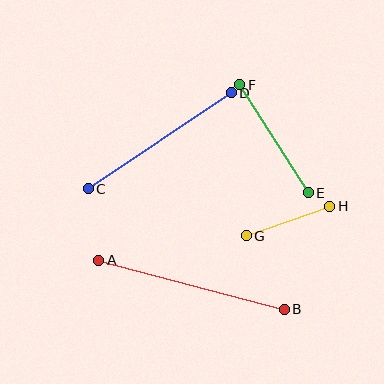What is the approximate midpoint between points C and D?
The midpoint is at approximately (160, 141) pixels.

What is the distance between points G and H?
The distance is approximately 89 pixels.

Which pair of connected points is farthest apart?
Points A and B are farthest apart.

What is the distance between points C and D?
The distance is approximately 172 pixels.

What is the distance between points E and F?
The distance is approximately 128 pixels.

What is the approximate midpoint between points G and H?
The midpoint is at approximately (288, 221) pixels.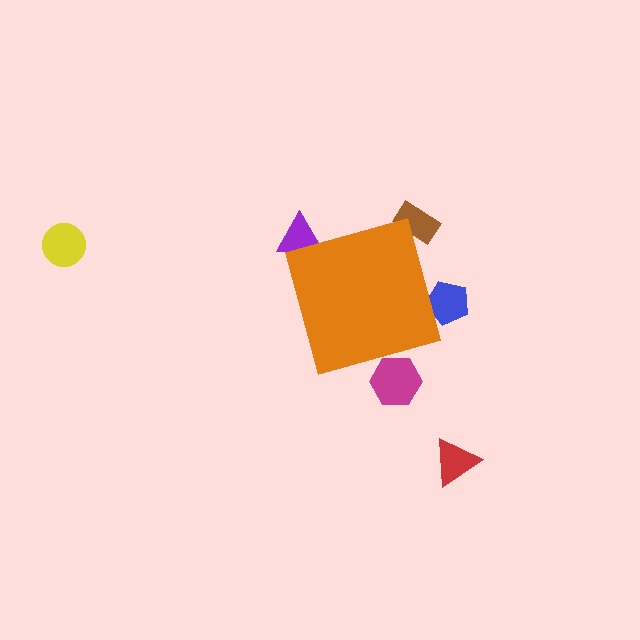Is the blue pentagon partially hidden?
Yes, the blue pentagon is partially hidden behind the orange diamond.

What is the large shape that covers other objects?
An orange diamond.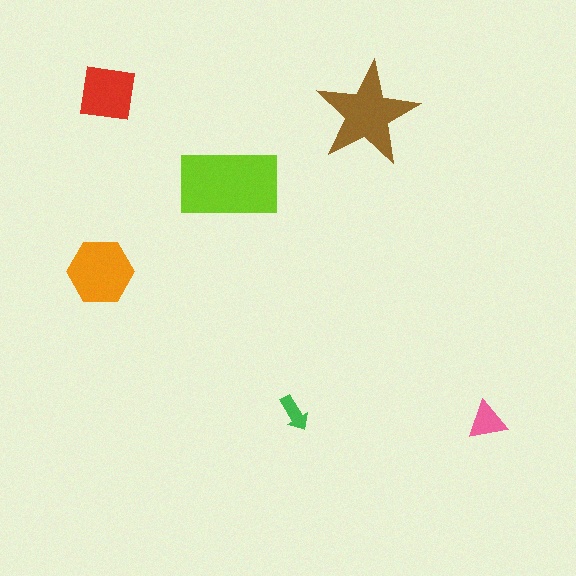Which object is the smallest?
The green arrow.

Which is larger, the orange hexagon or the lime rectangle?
The lime rectangle.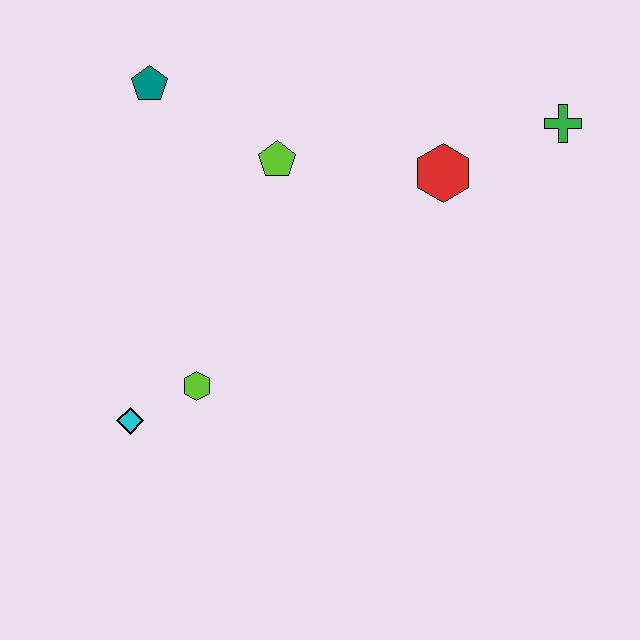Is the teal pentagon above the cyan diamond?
Yes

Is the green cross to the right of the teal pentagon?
Yes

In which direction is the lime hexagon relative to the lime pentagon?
The lime hexagon is below the lime pentagon.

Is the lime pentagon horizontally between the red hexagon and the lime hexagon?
Yes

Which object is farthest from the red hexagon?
The cyan diamond is farthest from the red hexagon.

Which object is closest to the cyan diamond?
The lime hexagon is closest to the cyan diamond.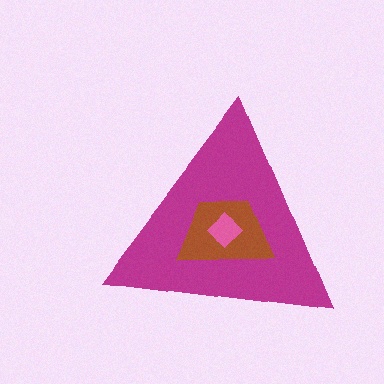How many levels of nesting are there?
3.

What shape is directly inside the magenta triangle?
The brown trapezoid.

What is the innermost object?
The pink diamond.